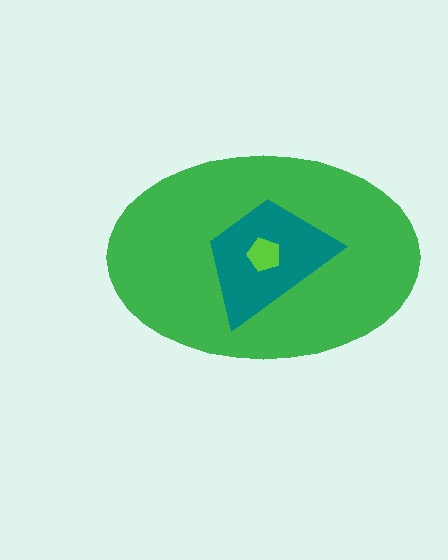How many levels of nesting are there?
3.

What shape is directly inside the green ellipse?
The teal trapezoid.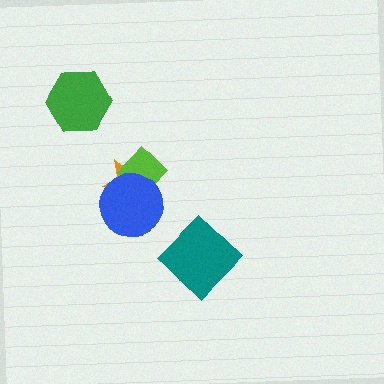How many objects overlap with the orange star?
2 objects overlap with the orange star.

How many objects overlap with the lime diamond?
2 objects overlap with the lime diamond.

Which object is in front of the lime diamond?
The blue circle is in front of the lime diamond.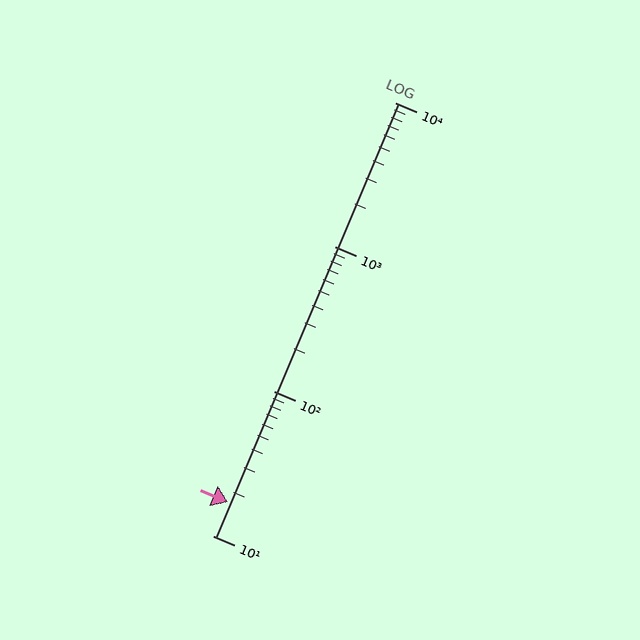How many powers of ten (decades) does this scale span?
The scale spans 3 decades, from 10 to 10000.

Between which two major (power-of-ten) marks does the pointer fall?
The pointer is between 10 and 100.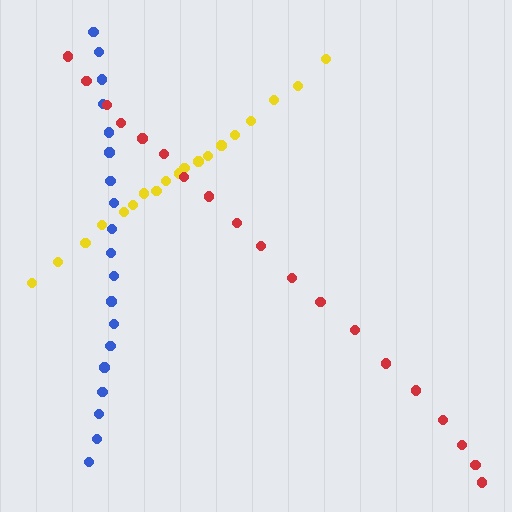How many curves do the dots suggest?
There are 3 distinct paths.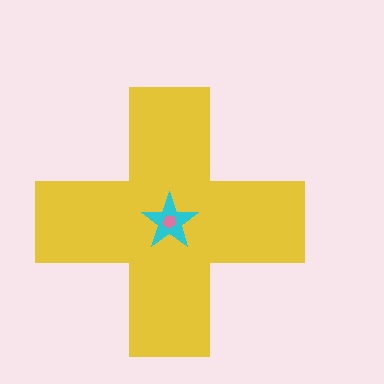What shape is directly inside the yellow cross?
The cyan star.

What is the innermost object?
The pink pentagon.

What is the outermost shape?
The yellow cross.